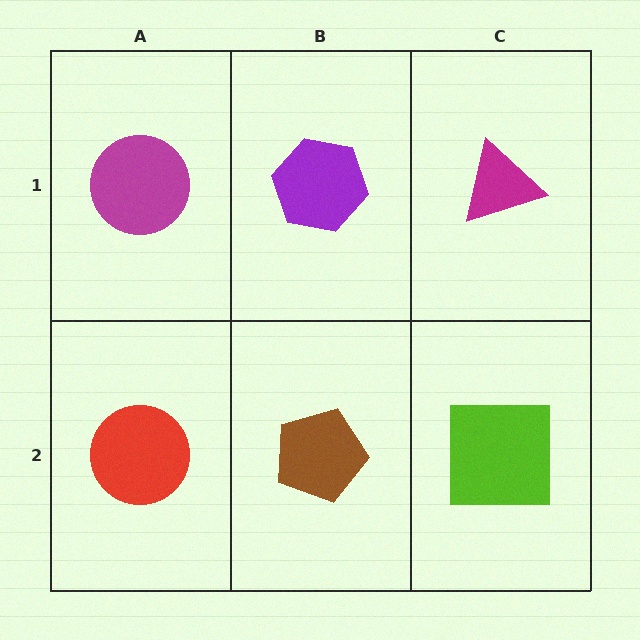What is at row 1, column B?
A purple hexagon.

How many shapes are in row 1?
3 shapes.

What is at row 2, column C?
A lime square.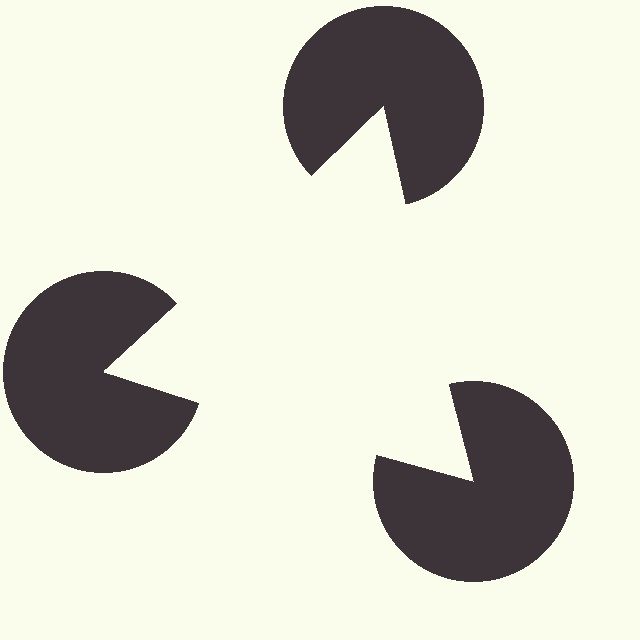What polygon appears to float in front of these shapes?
An illusory triangle — its edges are inferred from the aligned wedge cuts in the pac-man discs, not physically drawn.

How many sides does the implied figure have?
3 sides.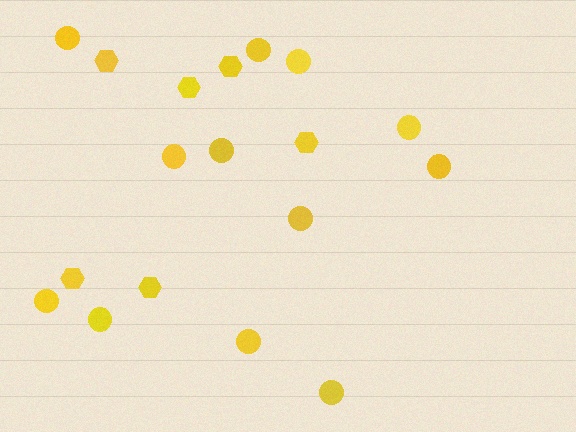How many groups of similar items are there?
There are 2 groups: one group of circles (12) and one group of hexagons (6).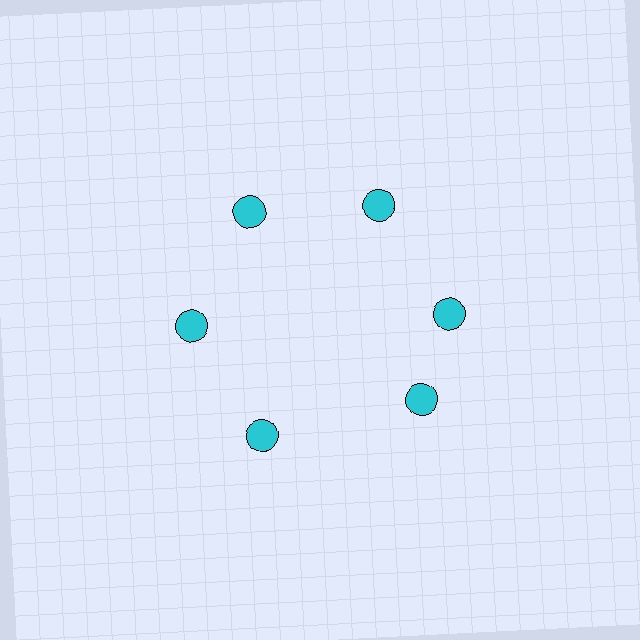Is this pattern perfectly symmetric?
No. The 6 cyan circles are arranged in a ring, but one element near the 5 o'clock position is rotated out of alignment along the ring, breaking the 6-fold rotational symmetry.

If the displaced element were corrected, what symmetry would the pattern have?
It would have 6-fold rotational symmetry — the pattern would map onto itself every 60 degrees.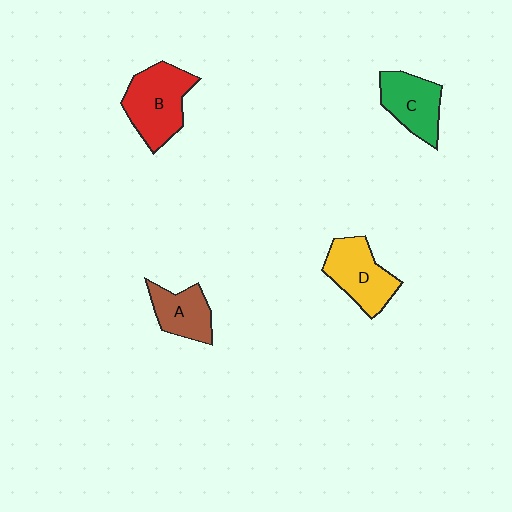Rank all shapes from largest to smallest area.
From largest to smallest: B (red), D (yellow), C (green), A (brown).